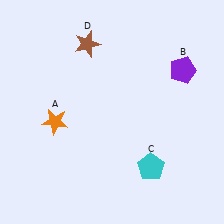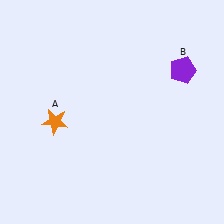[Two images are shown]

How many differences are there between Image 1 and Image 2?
There are 2 differences between the two images.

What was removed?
The brown star (D), the cyan pentagon (C) were removed in Image 2.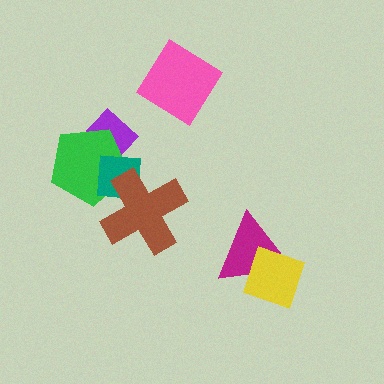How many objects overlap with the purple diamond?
2 objects overlap with the purple diamond.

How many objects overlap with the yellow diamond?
1 object overlaps with the yellow diamond.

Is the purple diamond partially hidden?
Yes, it is partially covered by another shape.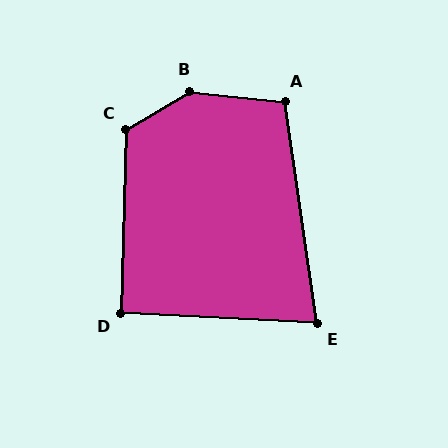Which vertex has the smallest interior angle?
E, at approximately 79 degrees.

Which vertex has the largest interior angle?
B, at approximately 143 degrees.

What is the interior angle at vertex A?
Approximately 104 degrees (obtuse).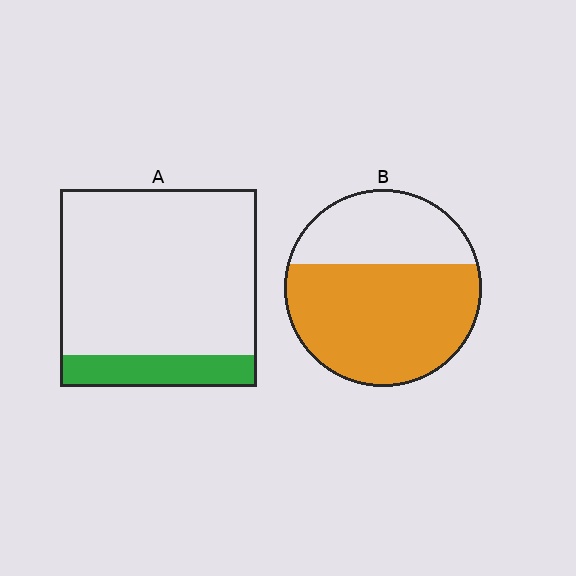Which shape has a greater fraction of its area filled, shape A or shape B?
Shape B.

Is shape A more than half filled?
No.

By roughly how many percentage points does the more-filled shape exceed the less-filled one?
By roughly 50 percentage points (B over A).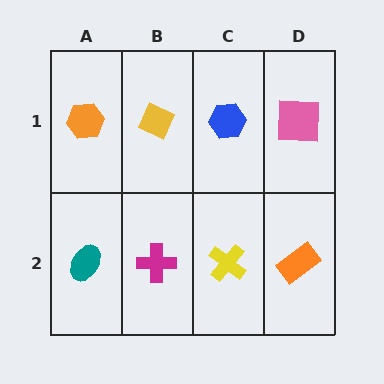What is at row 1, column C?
A blue hexagon.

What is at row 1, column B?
A yellow diamond.